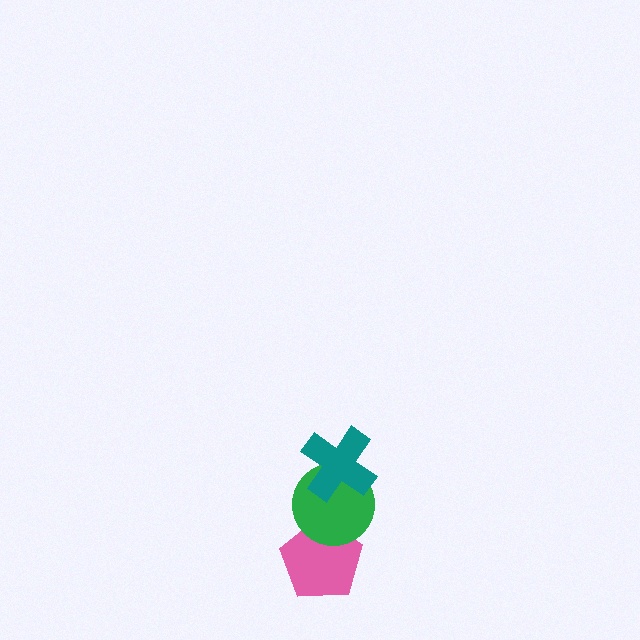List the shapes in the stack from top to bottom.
From top to bottom: the teal cross, the green circle, the pink pentagon.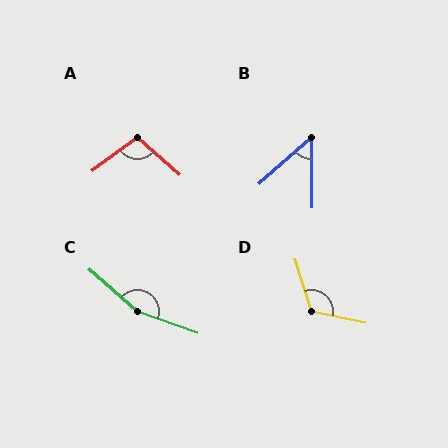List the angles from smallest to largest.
B (49°), A (103°), D (120°), C (158°).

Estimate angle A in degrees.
Approximately 103 degrees.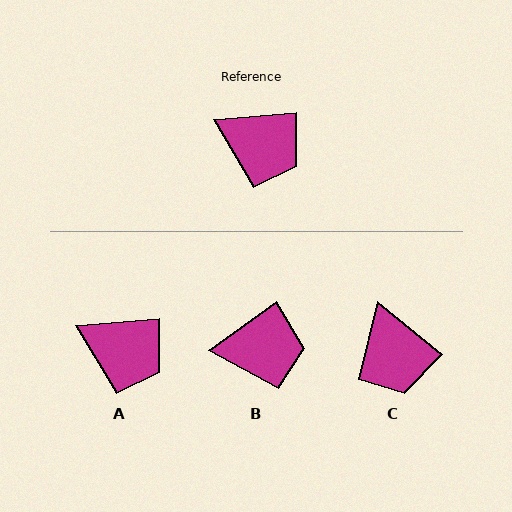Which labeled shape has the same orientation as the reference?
A.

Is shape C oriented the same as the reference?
No, it is off by about 44 degrees.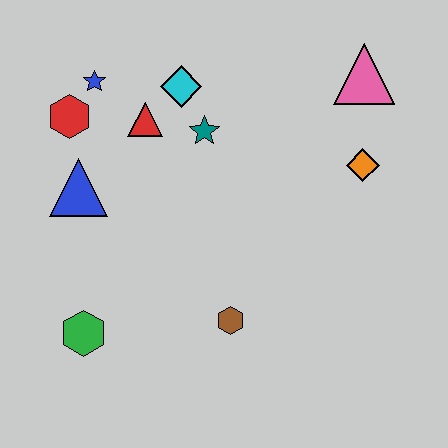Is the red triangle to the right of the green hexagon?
Yes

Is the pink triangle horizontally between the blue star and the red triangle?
No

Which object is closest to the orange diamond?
The pink triangle is closest to the orange diamond.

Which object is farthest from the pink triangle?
The green hexagon is farthest from the pink triangle.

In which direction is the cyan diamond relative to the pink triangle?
The cyan diamond is to the left of the pink triangle.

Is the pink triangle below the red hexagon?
No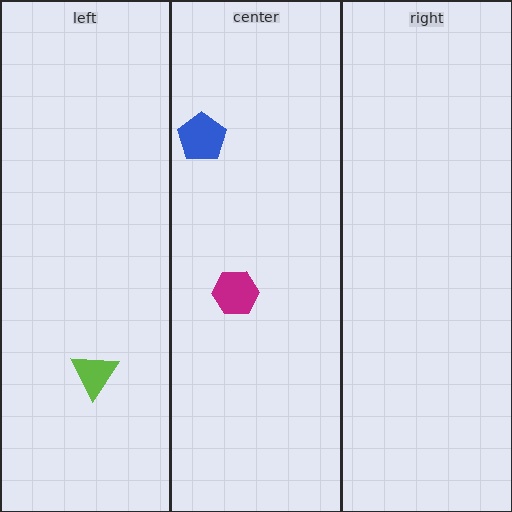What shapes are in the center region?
The magenta hexagon, the blue pentagon.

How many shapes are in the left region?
1.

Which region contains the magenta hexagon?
The center region.